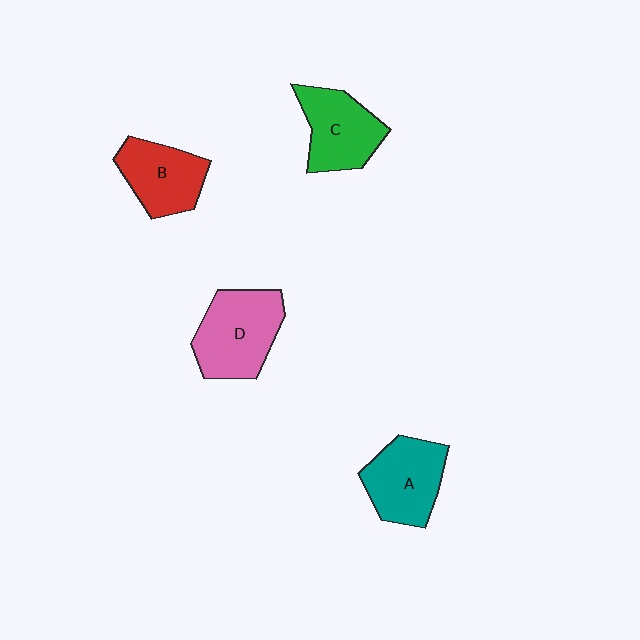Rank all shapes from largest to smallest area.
From largest to smallest: D (pink), A (teal), C (green), B (red).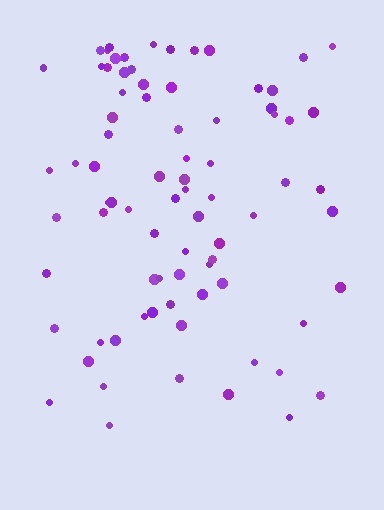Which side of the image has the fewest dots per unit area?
The bottom.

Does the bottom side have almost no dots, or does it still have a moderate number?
Still a moderate number, just noticeably fewer than the top.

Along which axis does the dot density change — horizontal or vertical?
Vertical.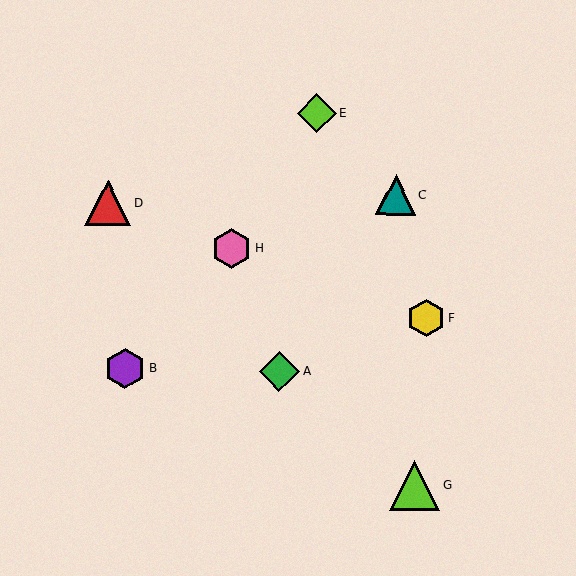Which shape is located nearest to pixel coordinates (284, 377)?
The green diamond (labeled A) at (279, 371) is nearest to that location.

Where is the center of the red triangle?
The center of the red triangle is at (108, 203).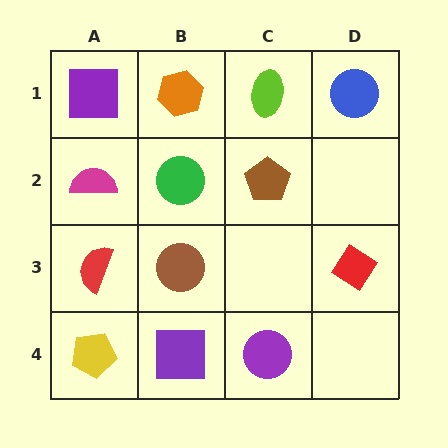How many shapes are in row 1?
4 shapes.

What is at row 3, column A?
A red semicircle.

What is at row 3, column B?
A brown circle.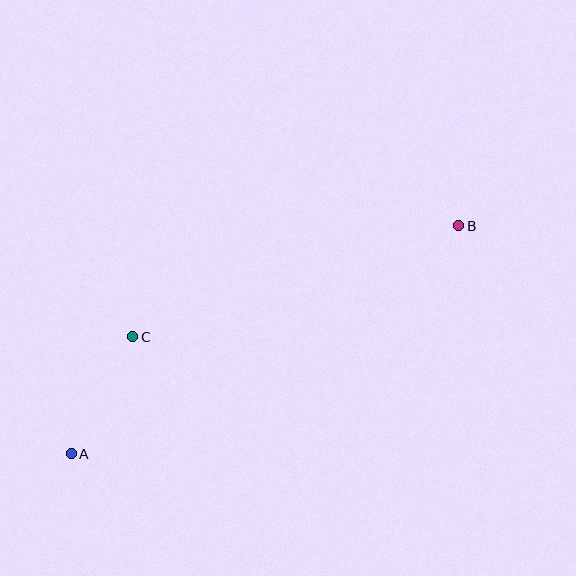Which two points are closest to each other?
Points A and C are closest to each other.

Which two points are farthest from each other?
Points A and B are farthest from each other.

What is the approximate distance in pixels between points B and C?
The distance between B and C is approximately 344 pixels.